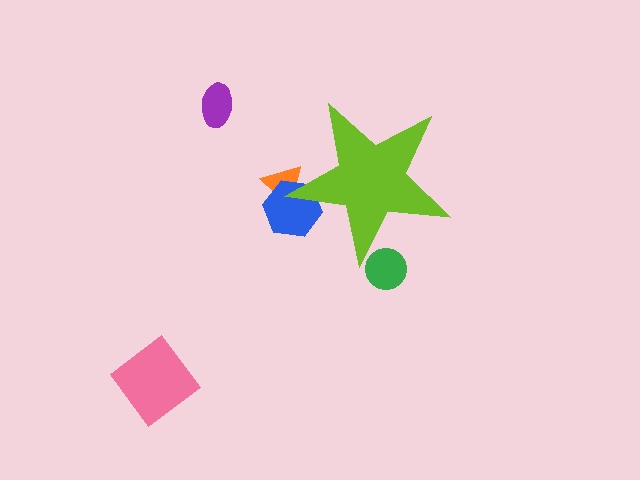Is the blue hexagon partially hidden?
Yes, the blue hexagon is partially hidden behind the lime star.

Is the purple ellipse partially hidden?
No, the purple ellipse is fully visible.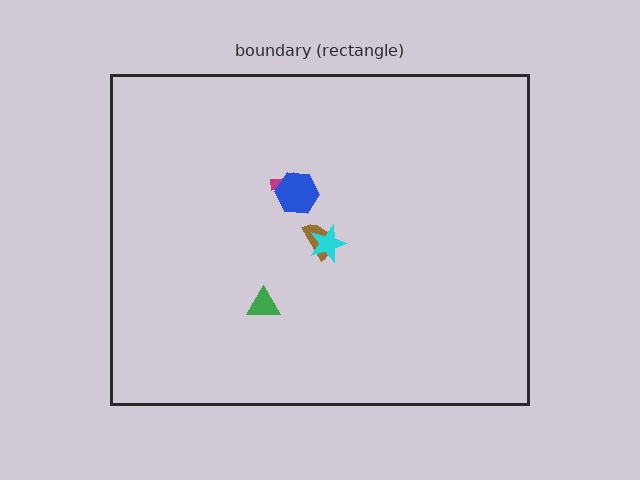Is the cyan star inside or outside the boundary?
Inside.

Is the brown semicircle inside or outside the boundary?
Inside.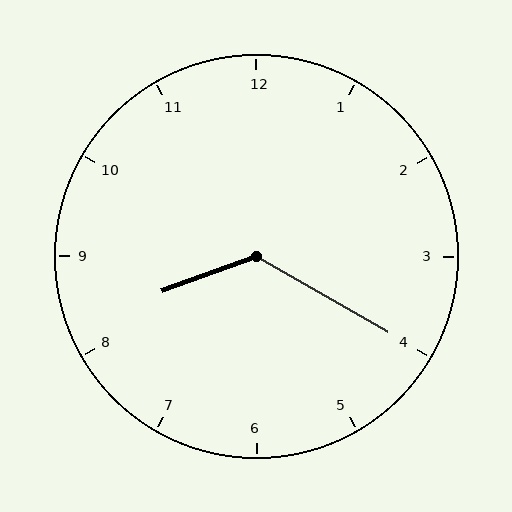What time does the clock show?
8:20.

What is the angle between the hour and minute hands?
Approximately 130 degrees.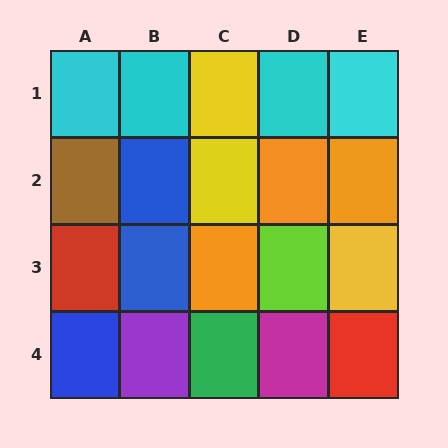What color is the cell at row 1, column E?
Cyan.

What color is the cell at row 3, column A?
Red.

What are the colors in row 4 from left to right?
Blue, purple, green, magenta, red.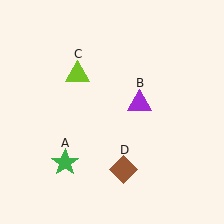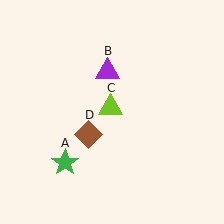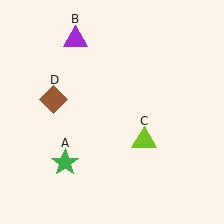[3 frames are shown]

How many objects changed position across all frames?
3 objects changed position: purple triangle (object B), lime triangle (object C), brown diamond (object D).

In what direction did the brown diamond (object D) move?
The brown diamond (object D) moved up and to the left.